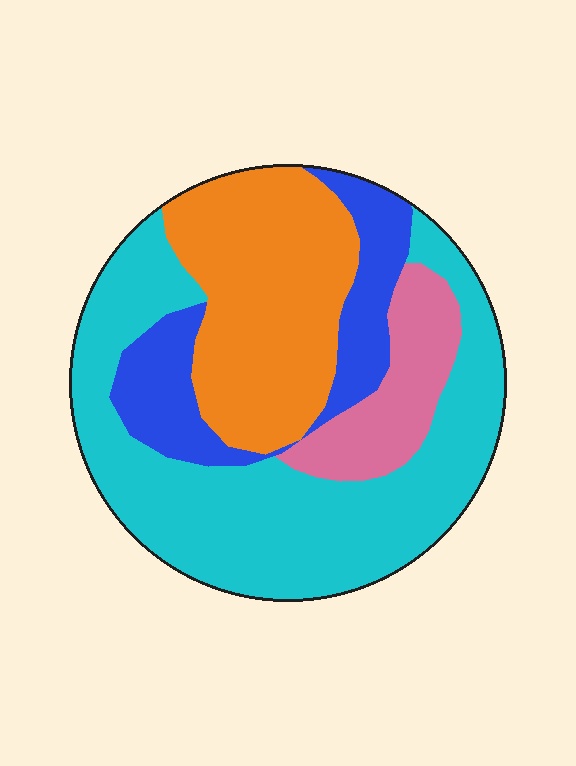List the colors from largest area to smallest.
From largest to smallest: cyan, orange, blue, pink.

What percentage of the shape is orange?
Orange covers roughly 25% of the shape.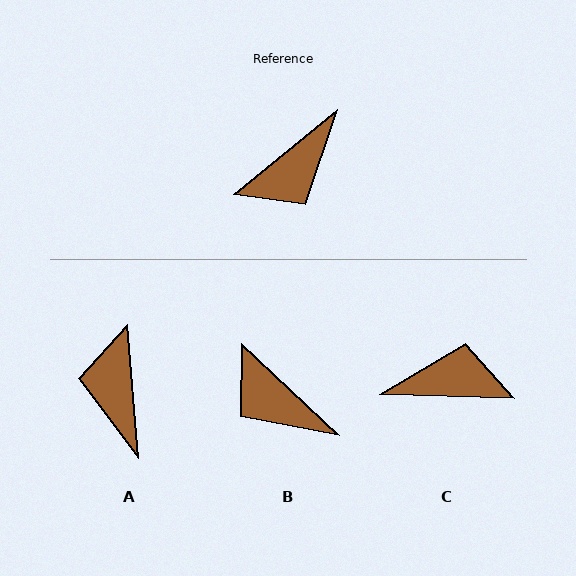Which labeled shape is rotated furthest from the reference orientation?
C, about 139 degrees away.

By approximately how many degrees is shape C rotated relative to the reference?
Approximately 139 degrees counter-clockwise.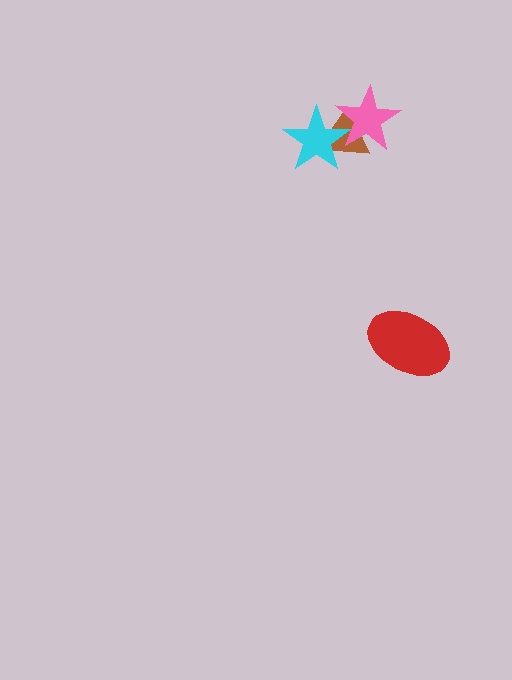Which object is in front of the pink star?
The cyan star is in front of the pink star.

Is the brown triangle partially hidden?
Yes, it is partially covered by another shape.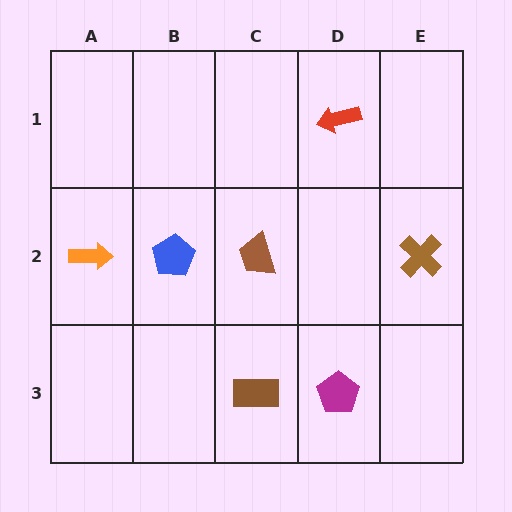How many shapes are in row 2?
4 shapes.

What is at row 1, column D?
A red arrow.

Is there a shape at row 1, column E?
No, that cell is empty.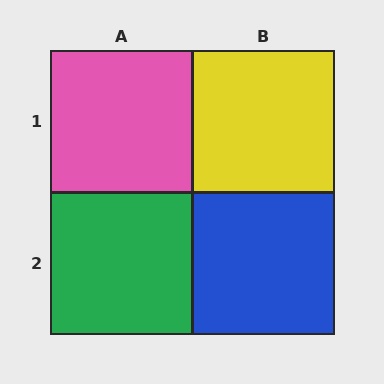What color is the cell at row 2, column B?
Blue.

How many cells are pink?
1 cell is pink.